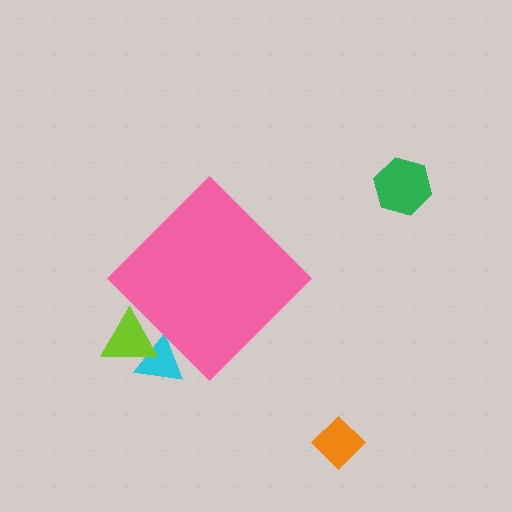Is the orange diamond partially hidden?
No, the orange diamond is fully visible.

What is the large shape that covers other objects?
A pink diamond.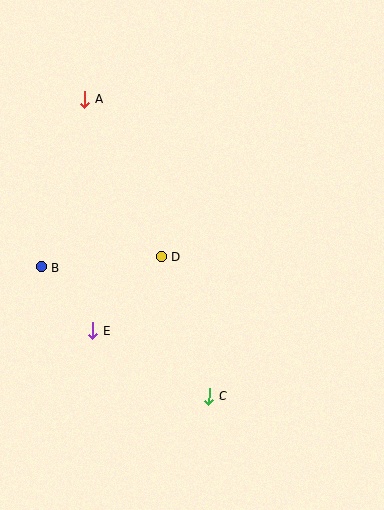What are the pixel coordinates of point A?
Point A is at (85, 99).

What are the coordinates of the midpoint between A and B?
The midpoint between A and B is at (63, 183).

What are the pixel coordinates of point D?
Point D is at (161, 256).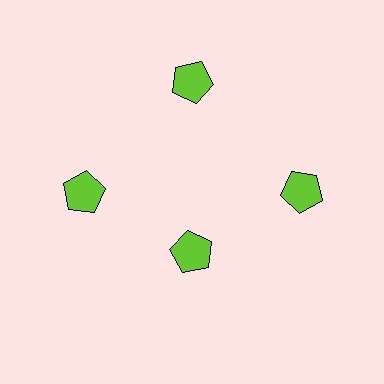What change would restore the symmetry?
The symmetry would be restored by moving it outward, back onto the ring so that all 4 pentagons sit at equal angles and equal distance from the center.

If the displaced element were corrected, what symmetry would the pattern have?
It would have 4-fold rotational symmetry — the pattern would map onto itself every 90 degrees.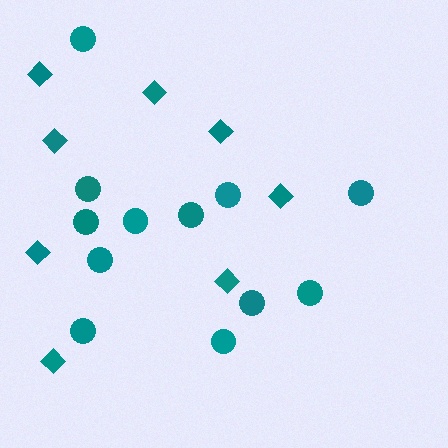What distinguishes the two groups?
There are 2 groups: one group of circles (12) and one group of diamonds (8).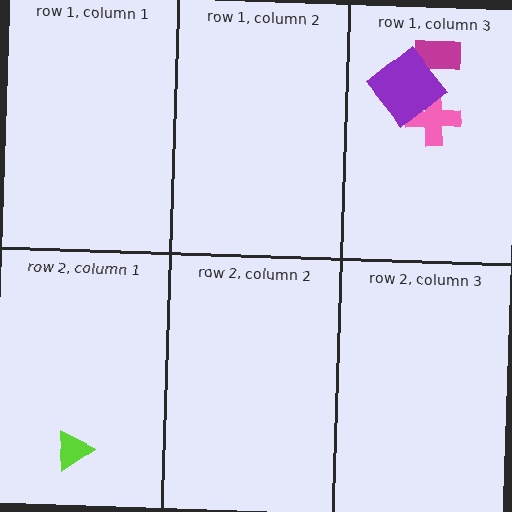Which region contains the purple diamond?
The row 1, column 3 region.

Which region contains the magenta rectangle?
The row 1, column 3 region.